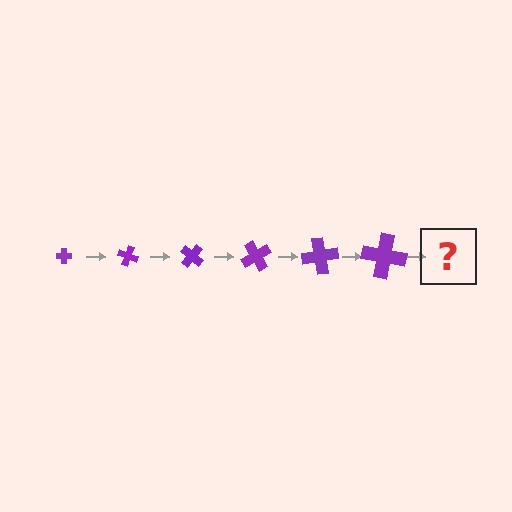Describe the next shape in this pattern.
It should be a cross, larger than the previous one and rotated 120 degrees from the start.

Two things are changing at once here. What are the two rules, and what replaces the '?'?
The two rules are that the cross grows larger each step and it rotates 20 degrees each step. The '?' should be a cross, larger than the previous one and rotated 120 degrees from the start.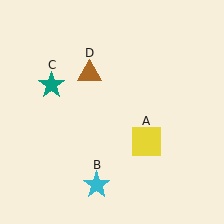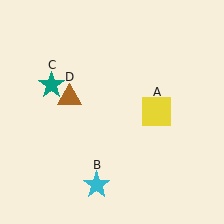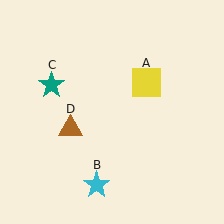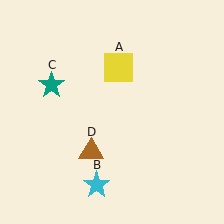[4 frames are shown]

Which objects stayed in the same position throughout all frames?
Cyan star (object B) and teal star (object C) remained stationary.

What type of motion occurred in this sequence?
The yellow square (object A), brown triangle (object D) rotated counterclockwise around the center of the scene.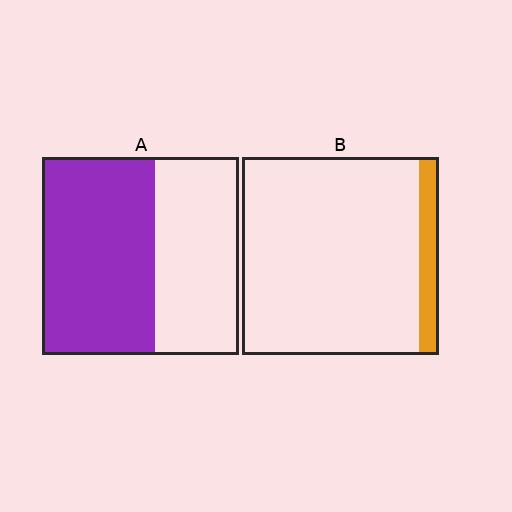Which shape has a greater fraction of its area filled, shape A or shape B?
Shape A.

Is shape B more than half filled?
No.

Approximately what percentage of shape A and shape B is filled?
A is approximately 55% and B is approximately 10%.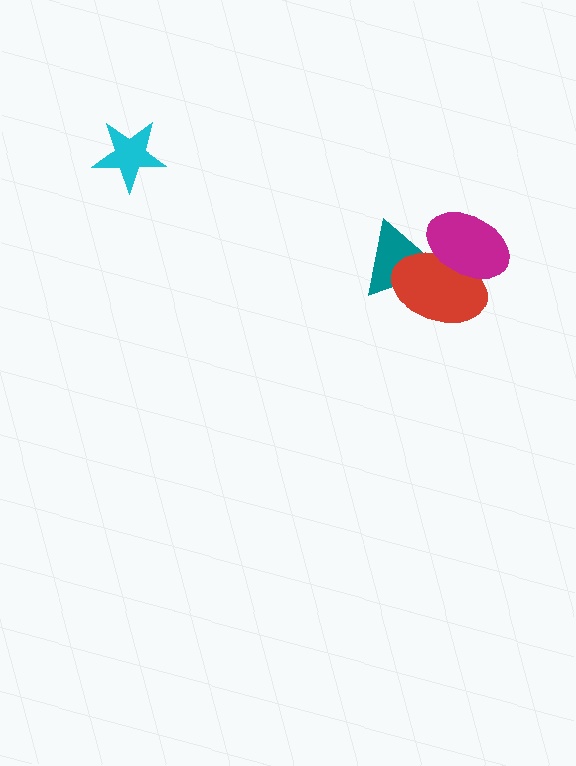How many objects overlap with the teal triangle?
2 objects overlap with the teal triangle.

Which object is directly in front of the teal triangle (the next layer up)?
The red ellipse is directly in front of the teal triangle.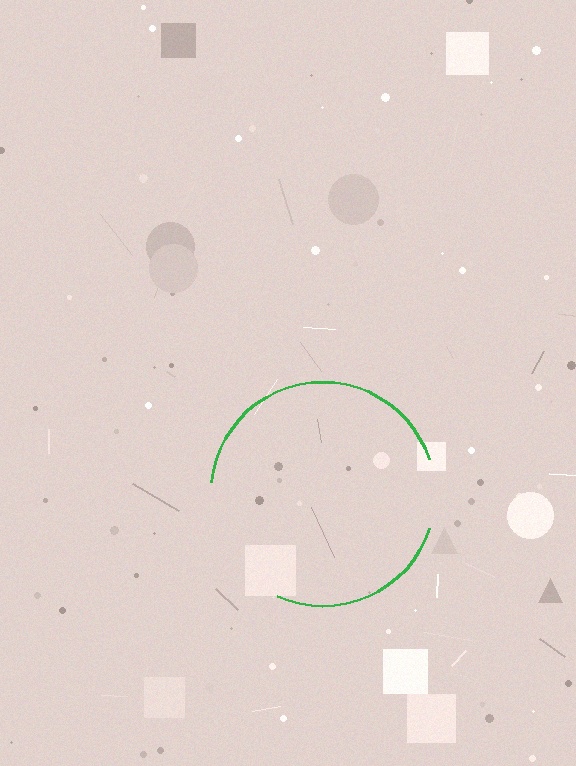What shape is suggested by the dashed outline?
The dashed outline suggests a circle.